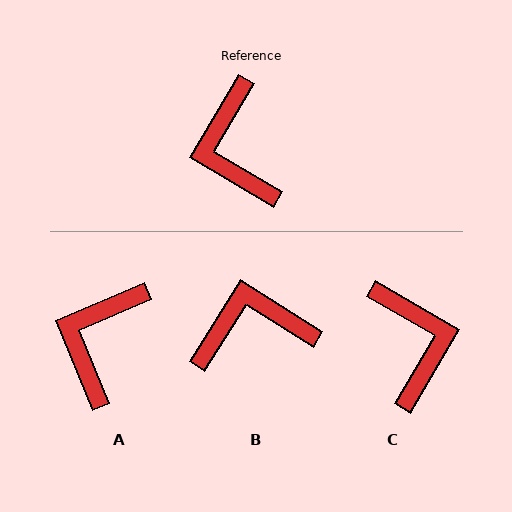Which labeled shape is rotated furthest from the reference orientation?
C, about 180 degrees away.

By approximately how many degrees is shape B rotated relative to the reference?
Approximately 92 degrees clockwise.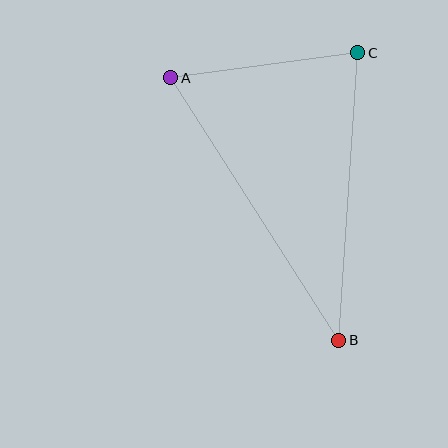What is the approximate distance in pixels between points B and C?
The distance between B and C is approximately 288 pixels.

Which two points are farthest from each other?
Points A and B are farthest from each other.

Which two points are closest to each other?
Points A and C are closest to each other.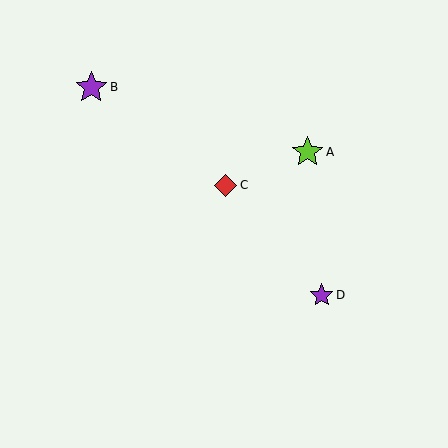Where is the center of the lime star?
The center of the lime star is at (308, 152).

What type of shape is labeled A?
Shape A is a lime star.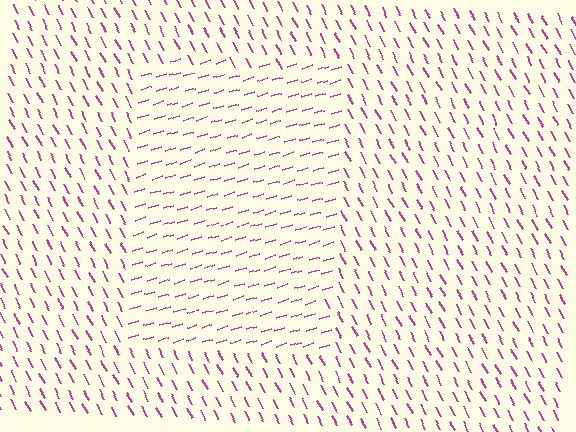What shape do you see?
I see a rectangle.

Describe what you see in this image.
The image is filled with small magenta line segments. A rectangle region in the image has lines oriented differently from the surrounding lines, creating a visible texture boundary.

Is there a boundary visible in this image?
Yes, there is a texture boundary formed by a change in line orientation.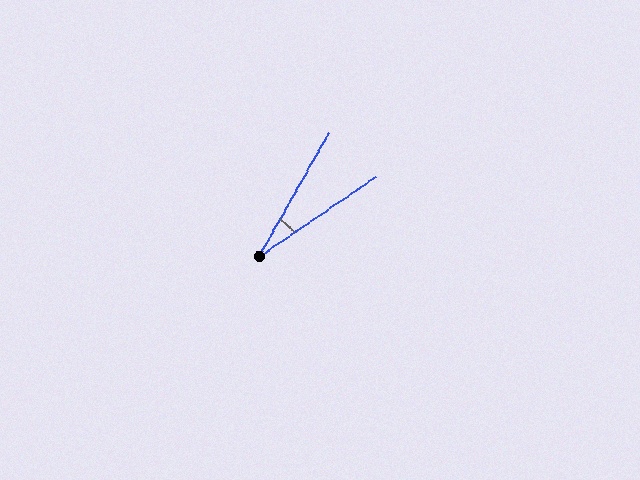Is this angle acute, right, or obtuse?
It is acute.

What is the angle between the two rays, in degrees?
Approximately 26 degrees.